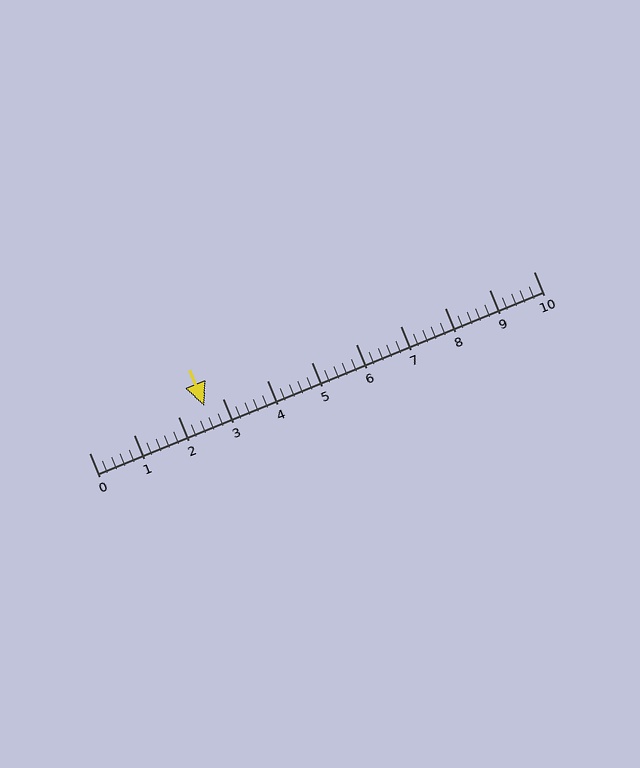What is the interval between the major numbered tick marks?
The major tick marks are spaced 1 units apart.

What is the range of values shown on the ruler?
The ruler shows values from 0 to 10.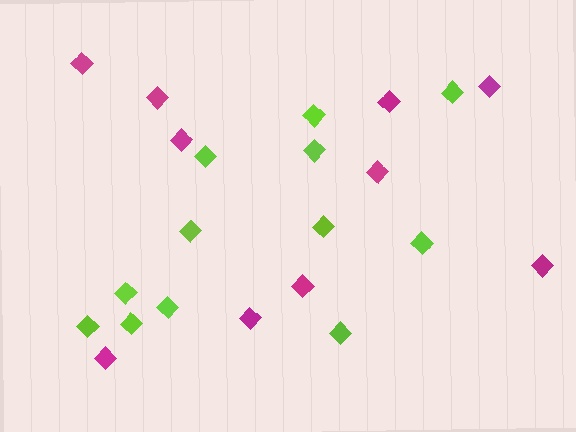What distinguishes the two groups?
There are 2 groups: one group of lime diamonds (12) and one group of magenta diamonds (10).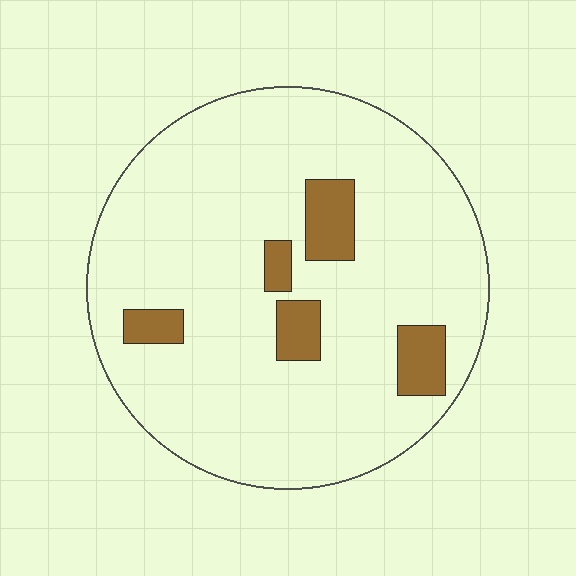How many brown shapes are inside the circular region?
5.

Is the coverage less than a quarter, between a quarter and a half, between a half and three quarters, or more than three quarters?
Less than a quarter.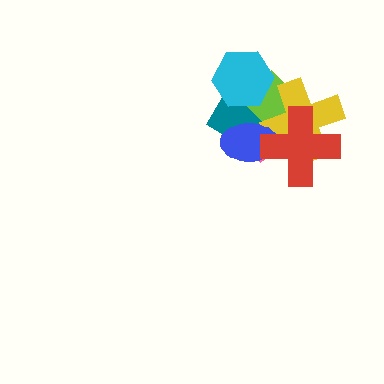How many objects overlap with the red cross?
5 objects overlap with the red cross.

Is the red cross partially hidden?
No, no other shape covers it.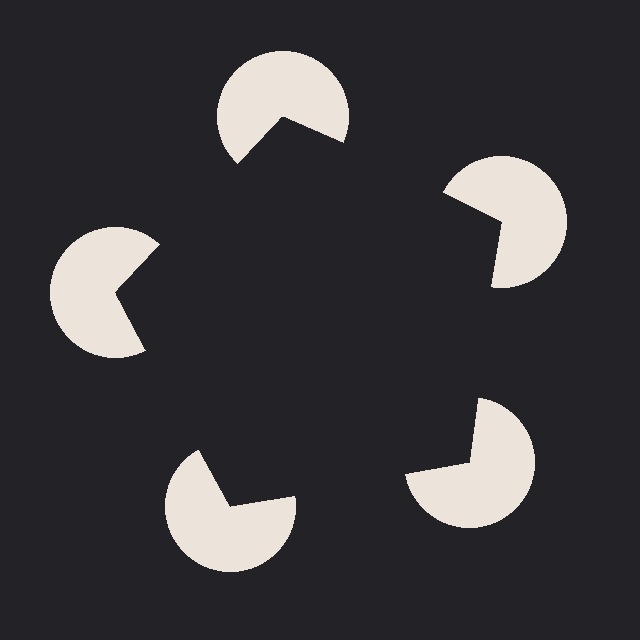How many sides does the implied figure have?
5 sides.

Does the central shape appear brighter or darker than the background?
It typically appears slightly darker than the background, even though no actual brightness change is drawn.